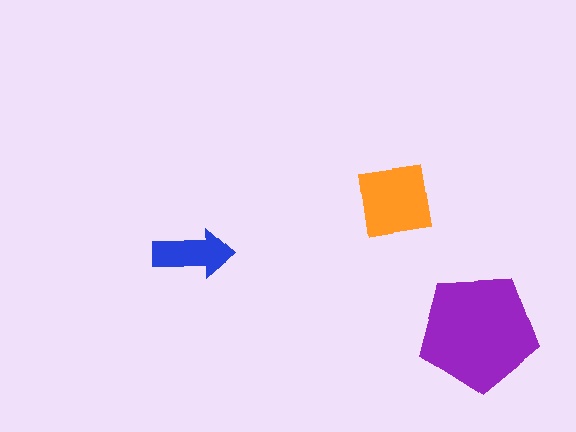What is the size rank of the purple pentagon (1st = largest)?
1st.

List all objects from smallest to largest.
The blue arrow, the orange square, the purple pentagon.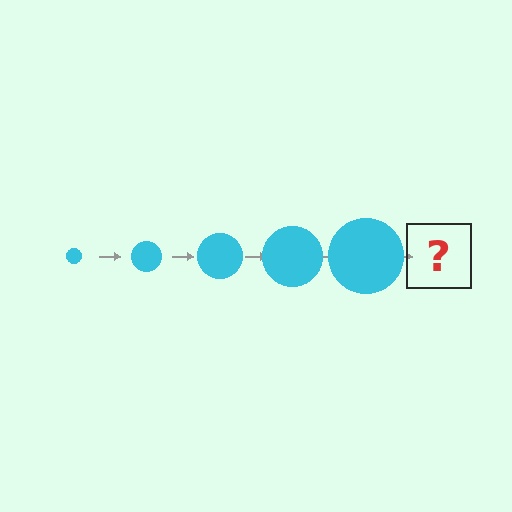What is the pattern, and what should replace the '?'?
The pattern is that the circle gets progressively larger each step. The '?' should be a cyan circle, larger than the previous one.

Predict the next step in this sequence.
The next step is a cyan circle, larger than the previous one.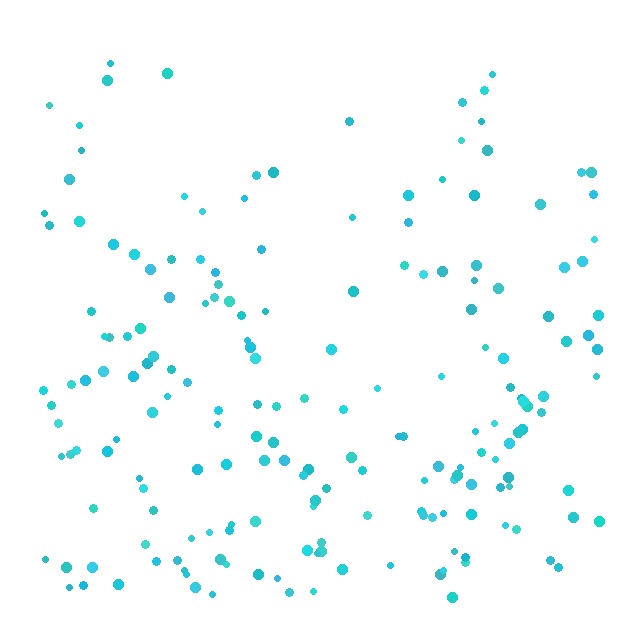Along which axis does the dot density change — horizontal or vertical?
Vertical.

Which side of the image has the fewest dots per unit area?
The top.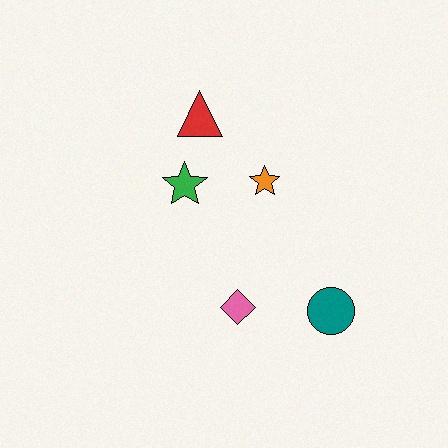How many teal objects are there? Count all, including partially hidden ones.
There is 1 teal object.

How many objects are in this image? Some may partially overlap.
There are 5 objects.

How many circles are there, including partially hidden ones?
There is 1 circle.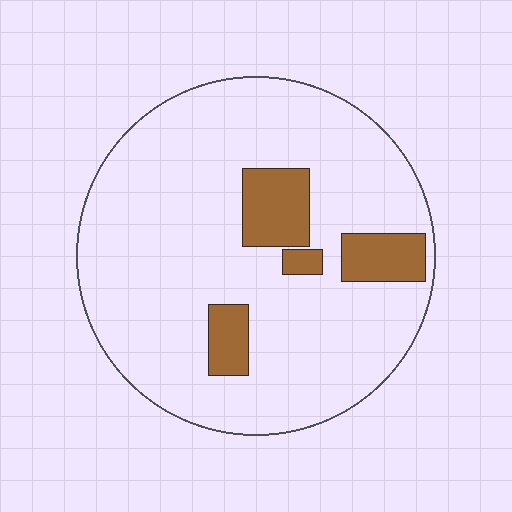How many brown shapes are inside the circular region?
4.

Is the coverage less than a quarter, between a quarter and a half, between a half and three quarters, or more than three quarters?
Less than a quarter.